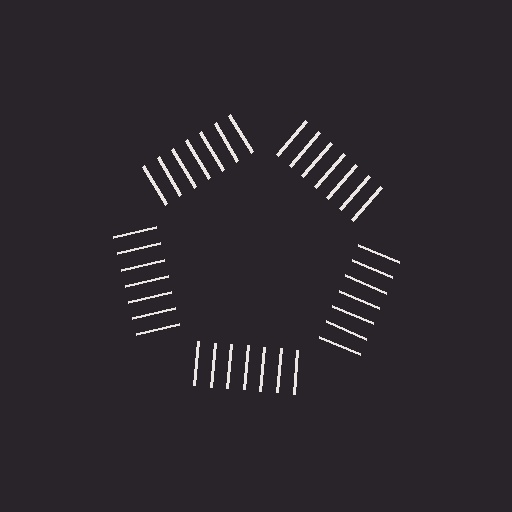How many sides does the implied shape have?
5 sides — the line-ends trace a pentagon.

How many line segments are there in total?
35 — 7 along each of the 5 edges.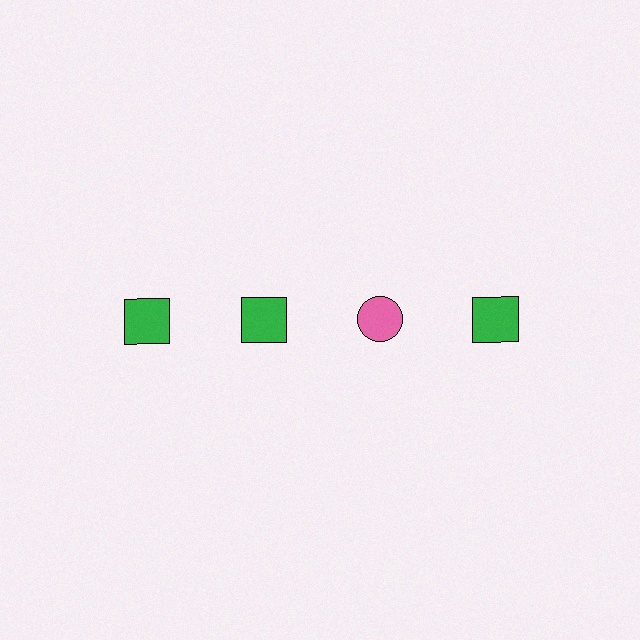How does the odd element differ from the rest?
It differs in both color (pink instead of green) and shape (circle instead of square).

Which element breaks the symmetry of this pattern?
The pink circle in the top row, center column breaks the symmetry. All other shapes are green squares.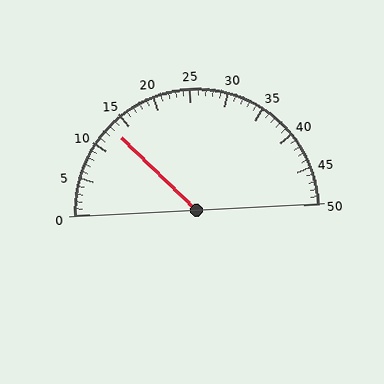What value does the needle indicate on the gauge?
The needle indicates approximately 13.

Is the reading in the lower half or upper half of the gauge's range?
The reading is in the lower half of the range (0 to 50).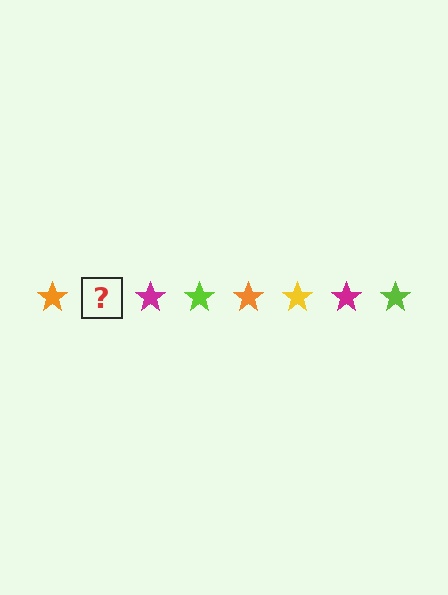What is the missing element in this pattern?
The missing element is a yellow star.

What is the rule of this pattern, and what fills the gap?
The rule is that the pattern cycles through orange, yellow, magenta, lime stars. The gap should be filled with a yellow star.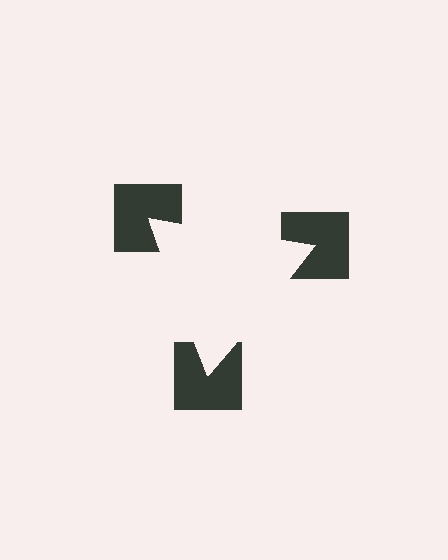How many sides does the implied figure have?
3 sides.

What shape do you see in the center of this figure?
An illusory triangle — its edges are inferred from the aligned wedge cuts in the notched squares, not physically drawn.